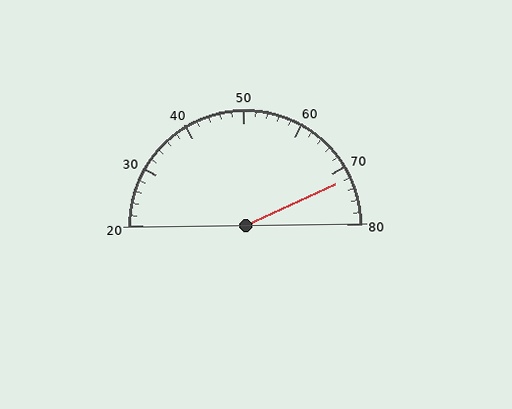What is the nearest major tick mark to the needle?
The nearest major tick mark is 70.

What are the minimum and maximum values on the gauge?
The gauge ranges from 20 to 80.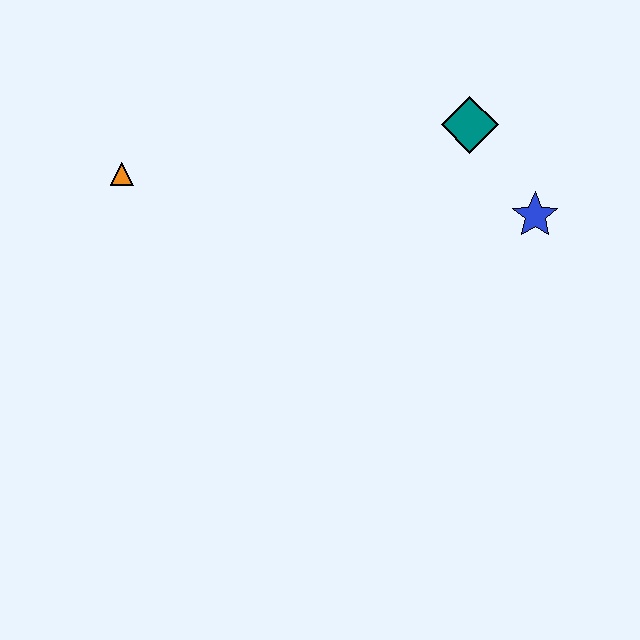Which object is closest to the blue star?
The teal diamond is closest to the blue star.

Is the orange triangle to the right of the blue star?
No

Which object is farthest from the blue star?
The orange triangle is farthest from the blue star.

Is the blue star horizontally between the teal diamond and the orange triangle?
No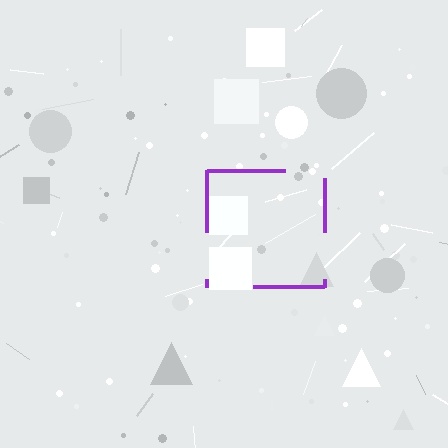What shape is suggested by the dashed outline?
The dashed outline suggests a square.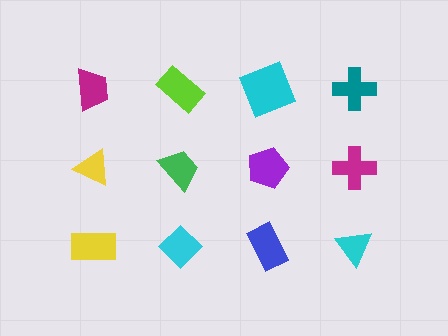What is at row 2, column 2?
A green trapezoid.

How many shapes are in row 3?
4 shapes.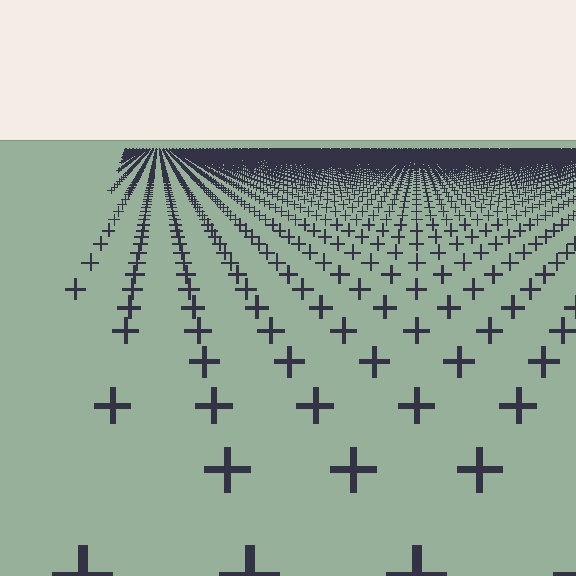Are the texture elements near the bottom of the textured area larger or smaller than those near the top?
Larger. Near the bottom, elements are closer to the viewer and appear at a bigger on-screen size.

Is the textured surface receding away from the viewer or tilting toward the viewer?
The surface is receding away from the viewer. Texture elements get smaller and denser toward the top.